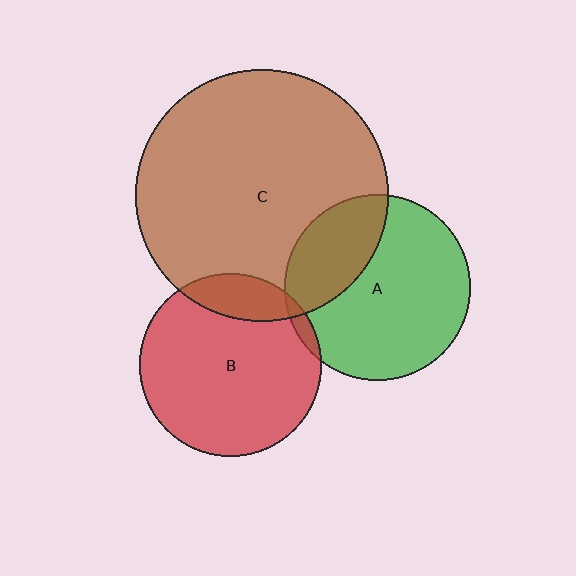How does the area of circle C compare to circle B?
Approximately 1.9 times.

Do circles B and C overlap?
Yes.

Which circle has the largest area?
Circle C (brown).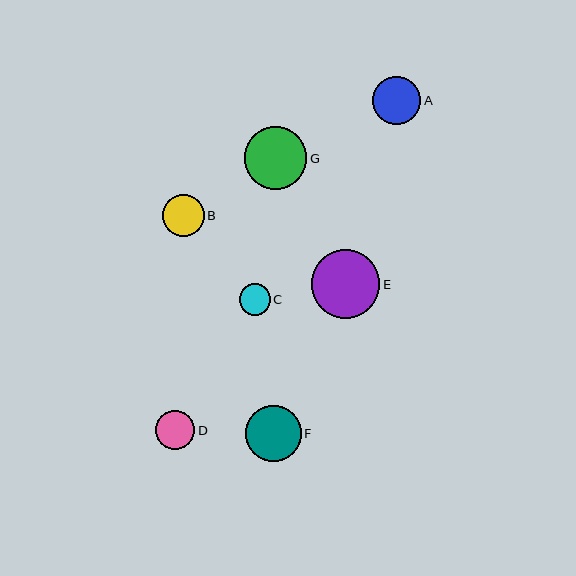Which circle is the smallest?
Circle C is the smallest with a size of approximately 31 pixels.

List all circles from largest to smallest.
From largest to smallest: E, G, F, A, B, D, C.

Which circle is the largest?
Circle E is the largest with a size of approximately 68 pixels.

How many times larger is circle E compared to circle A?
Circle E is approximately 1.4 times the size of circle A.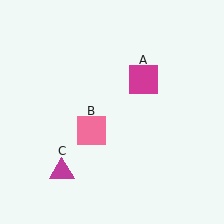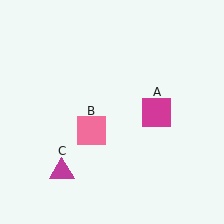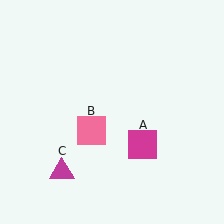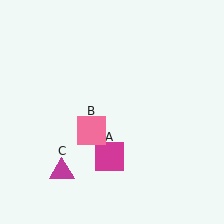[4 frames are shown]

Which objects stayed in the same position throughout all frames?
Pink square (object B) and magenta triangle (object C) remained stationary.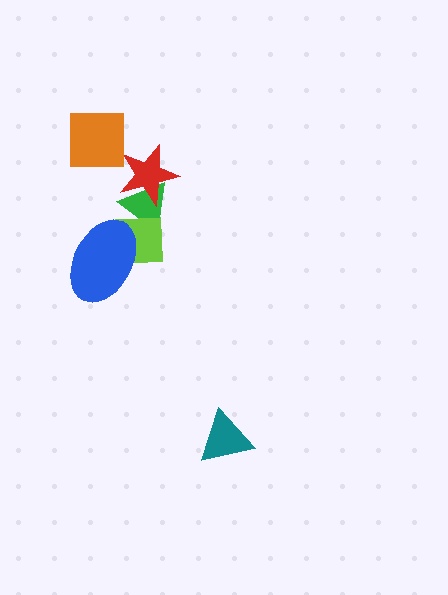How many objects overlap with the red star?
1 object overlaps with the red star.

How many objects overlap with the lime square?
2 objects overlap with the lime square.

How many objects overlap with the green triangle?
2 objects overlap with the green triangle.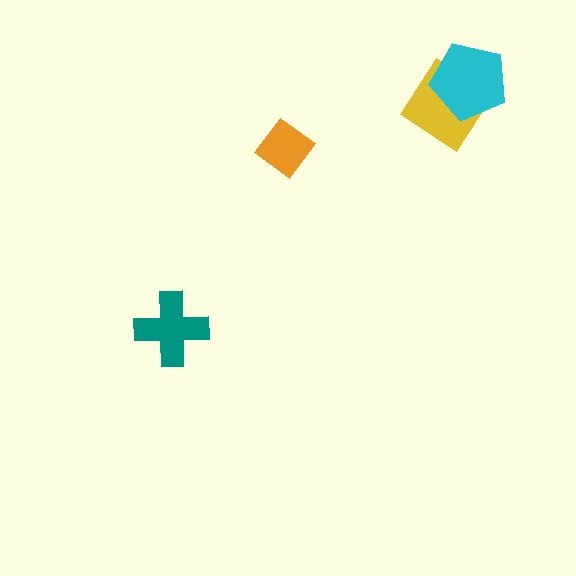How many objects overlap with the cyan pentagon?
1 object overlaps with the cyan pentagon.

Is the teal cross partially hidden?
No, no other shape covers it.